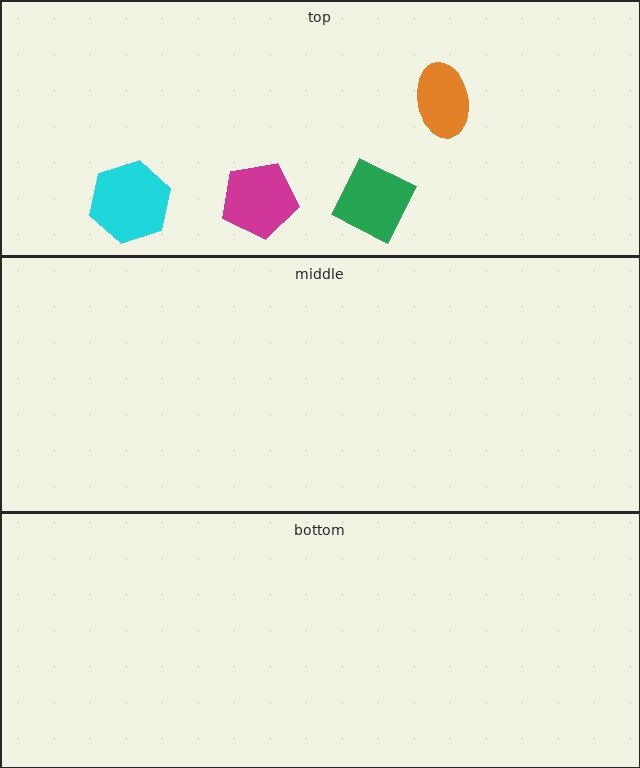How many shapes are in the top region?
4.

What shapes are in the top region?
The green square, the magenta pentagon, the orange ellipse, the cyan hexagon.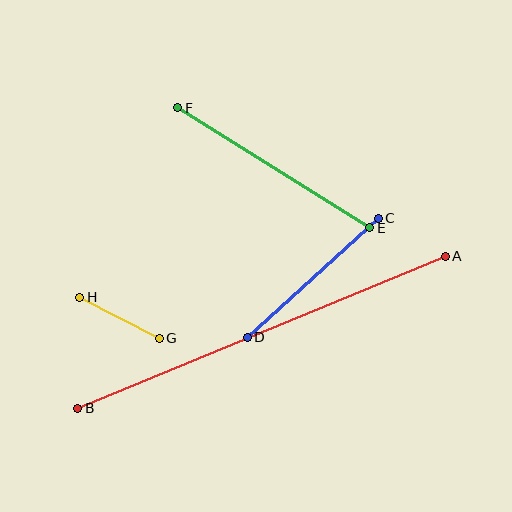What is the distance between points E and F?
The distance is approximately 226 pixels.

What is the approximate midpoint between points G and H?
The midpoint is at approximately (120, 318) pixels.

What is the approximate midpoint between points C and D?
The midpoint is at approximately (313, 278) pixels.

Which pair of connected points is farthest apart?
Points A and B are farthest apart.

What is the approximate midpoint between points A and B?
The midpoint is at approximately (262, 332) pixels.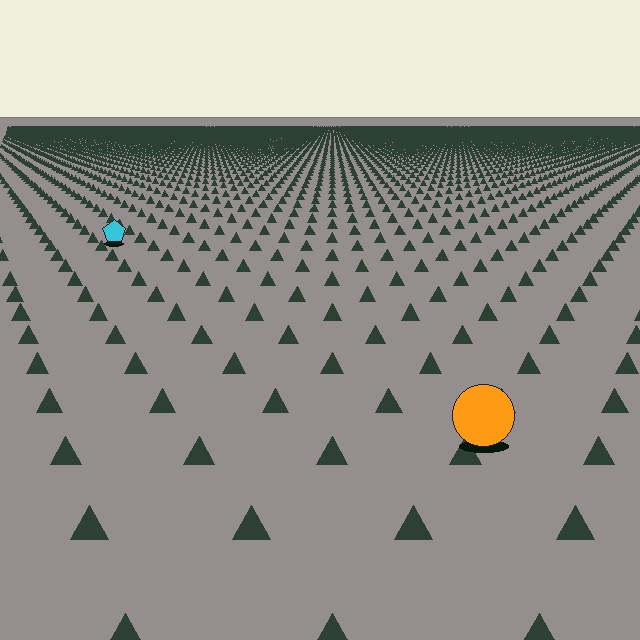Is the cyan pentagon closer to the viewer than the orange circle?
No. The orange circle is closer — you can tell from the texture gradient: the ground texture is coarser near it.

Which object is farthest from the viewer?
The cyan pentagon is farthest from the viewer. It appears smaller and the ground texture around it is denser.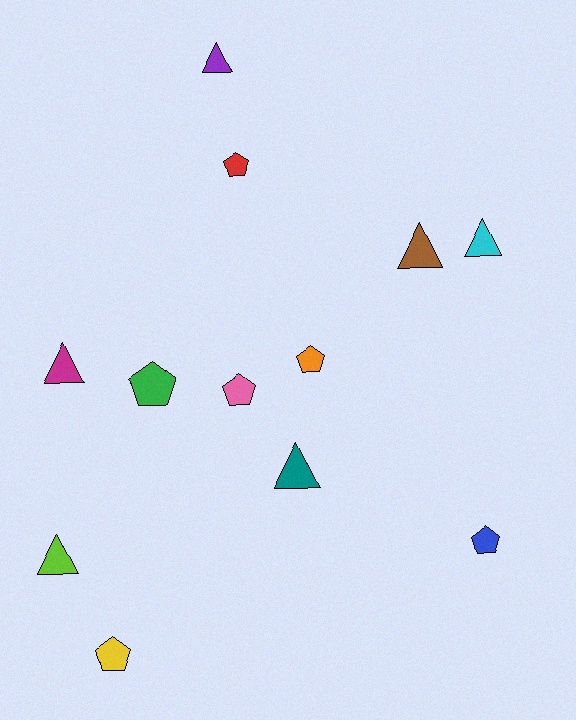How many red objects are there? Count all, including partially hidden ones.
There is 1 red object.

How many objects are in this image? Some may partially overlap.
There are 12 objects.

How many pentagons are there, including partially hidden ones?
There are 6 pentagons.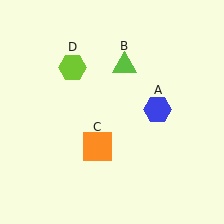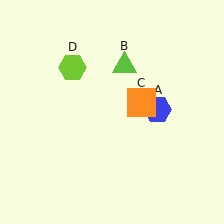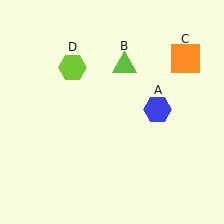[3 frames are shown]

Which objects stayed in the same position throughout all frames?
Blue hexagon (object A) and lime triangle (object B) and lime hexagon (object D) remained stationary.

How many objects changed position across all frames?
1 object changed position: orange square (object C).